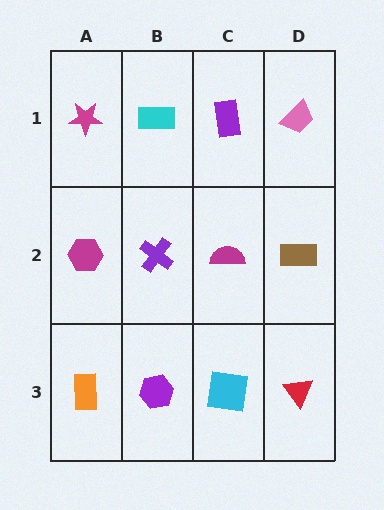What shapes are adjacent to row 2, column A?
A magenta star (row 1, column A), an orange rectangle (row 3, column A), a purple cross (row 2, column B).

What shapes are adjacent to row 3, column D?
A brown rectangle (row 2, column D), a cyan square (row 3, column C).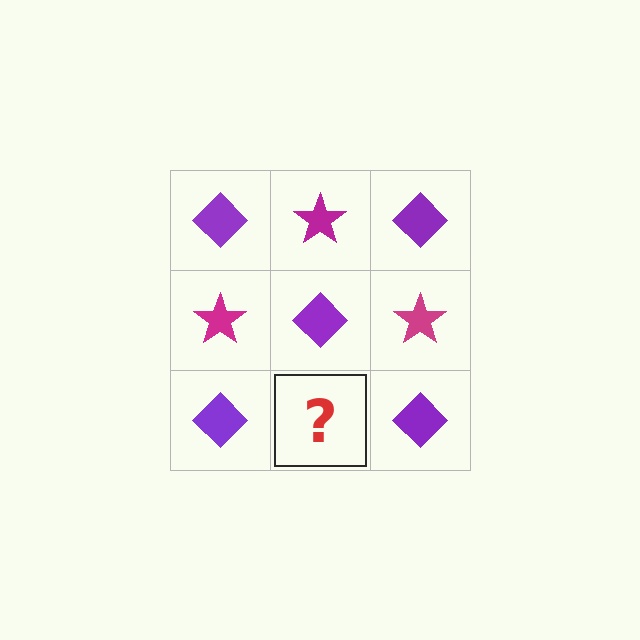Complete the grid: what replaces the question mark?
The question mark should be replaced with a magenta star.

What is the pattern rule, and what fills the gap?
The rule is that it alternates purple diamond and magenta star in a checkerboard pattern. The gap should be filled with a magenta star.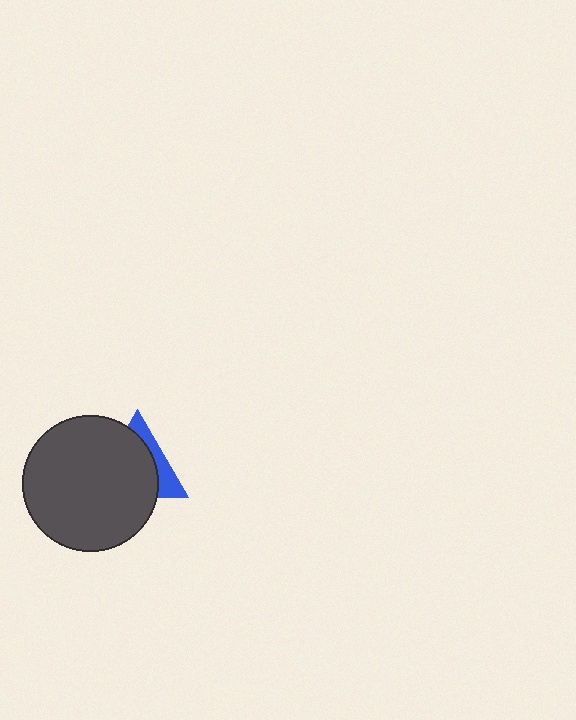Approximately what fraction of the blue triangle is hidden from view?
Roughly 69% of the blue triangle is hidden behind the dark gray circle.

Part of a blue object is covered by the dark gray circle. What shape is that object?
It is a triangle.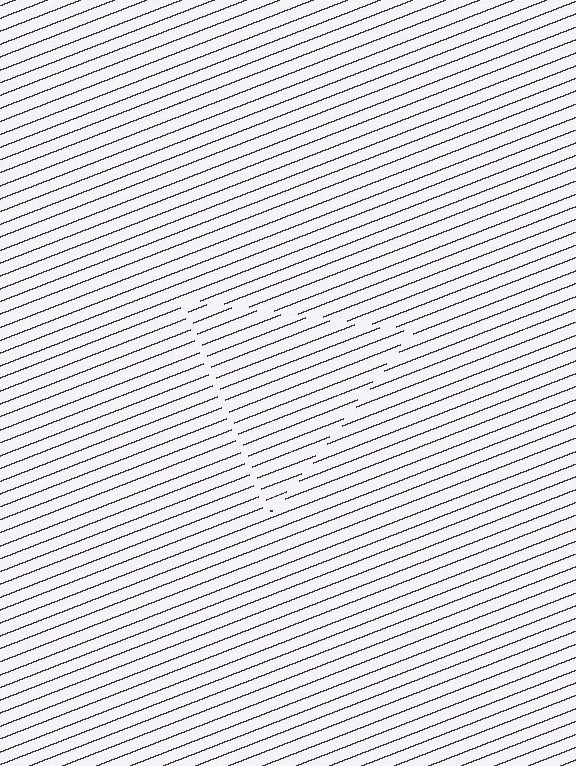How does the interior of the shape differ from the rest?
The interior of the shape contains the same grating, shifted by half a period — the contour is defined by the phase discontinuity where line-ends from the inner and outer gratings abut.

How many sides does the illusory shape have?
3 sides — the line-ends trace a triangle.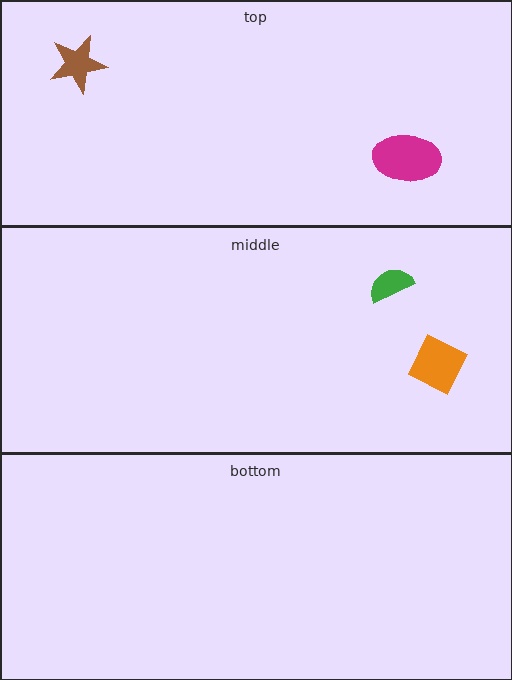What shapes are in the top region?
The magenta ellipse, the brown star.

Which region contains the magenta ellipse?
The top region.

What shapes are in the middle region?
The green semicircle, the orange diamond.